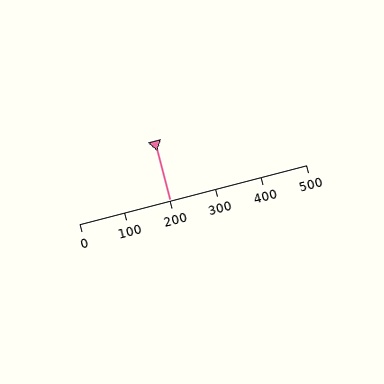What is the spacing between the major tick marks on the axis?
The major ticks are spaced 100 apart.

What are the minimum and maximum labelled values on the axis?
The axis runs from 0 to 500.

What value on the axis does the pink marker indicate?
The marker indicates approximately 200.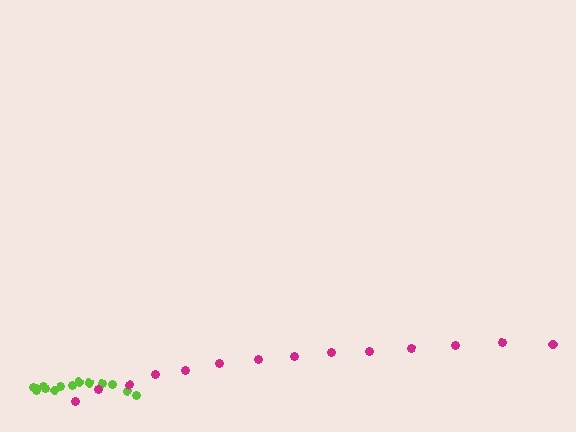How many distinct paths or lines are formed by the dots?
There are 2 distinct paths.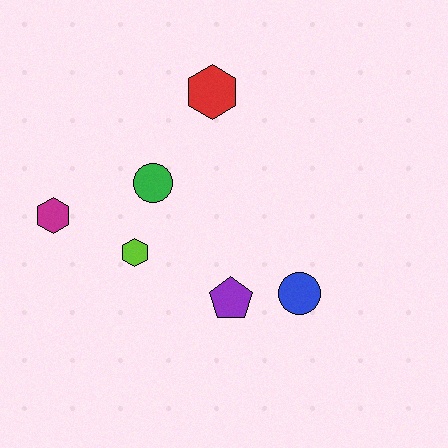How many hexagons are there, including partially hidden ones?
There are 3 hexagons.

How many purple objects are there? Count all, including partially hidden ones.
There is 1 purple object.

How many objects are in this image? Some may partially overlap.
There are 6 objects.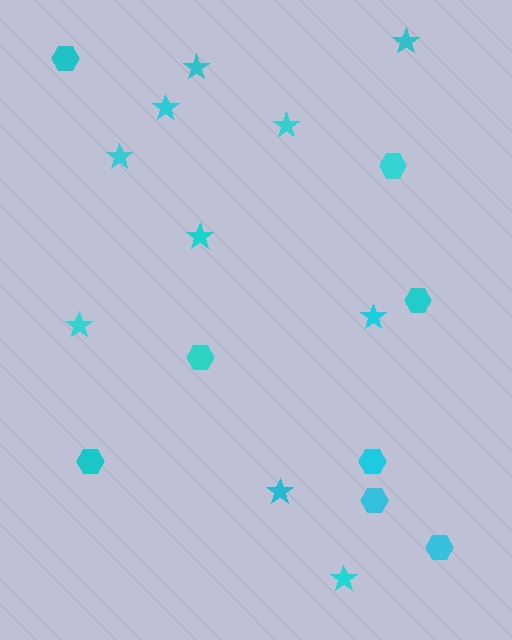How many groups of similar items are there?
There are 2 groups: one group of hexagons (8) and one group of stars (10).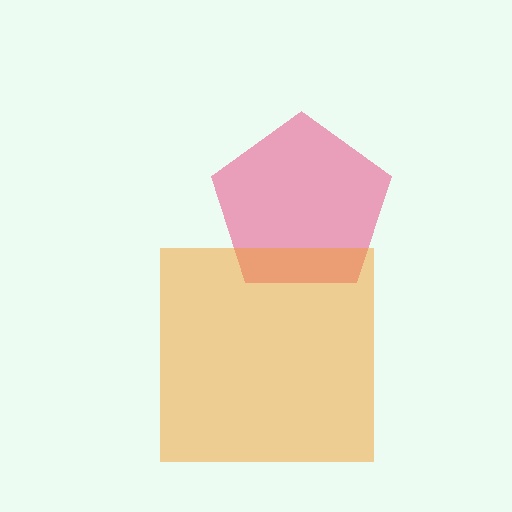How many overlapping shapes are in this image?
There are 2 overlapping shapes in the image.